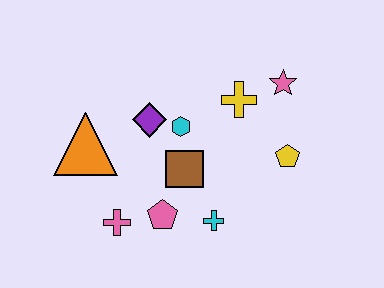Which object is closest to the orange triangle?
The purple diamond is closest to the orange triangle.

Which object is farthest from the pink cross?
The pink star is farthest from the pink cross.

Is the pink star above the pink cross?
Yes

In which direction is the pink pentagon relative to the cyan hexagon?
The pink pentagon is below the cyan hexagon.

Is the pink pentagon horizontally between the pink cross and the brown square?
Yes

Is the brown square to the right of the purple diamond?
Yes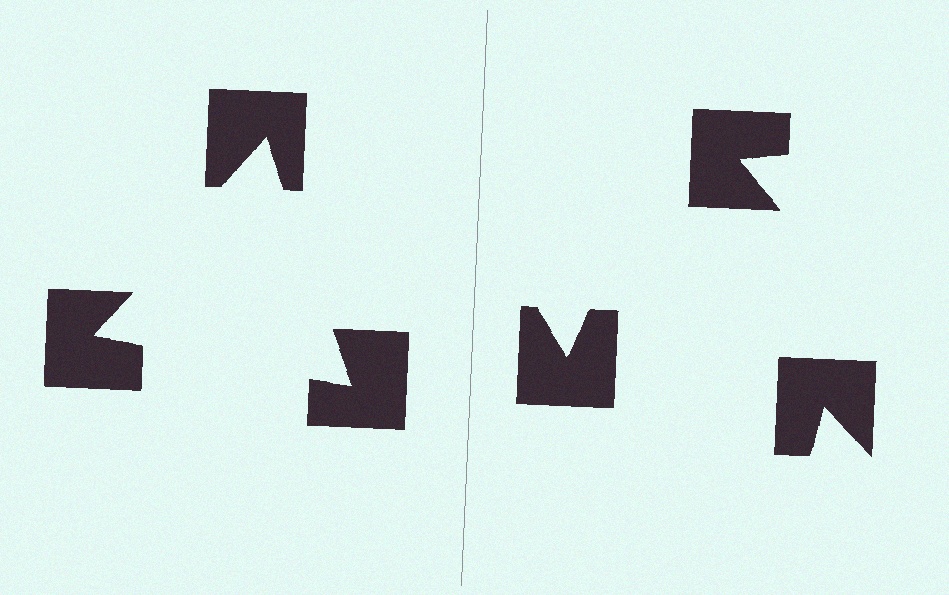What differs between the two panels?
The notched squares are positioned identically on both sides; only the wedge orientations differ. On the left they align to a triangle; on the right they are misaligned.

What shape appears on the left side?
An illusory triangle.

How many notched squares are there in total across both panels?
6 — 3 on each side.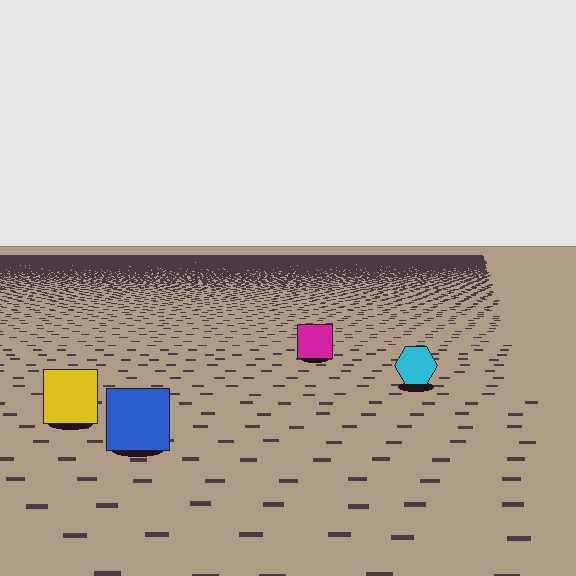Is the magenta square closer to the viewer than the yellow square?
No. The yellow square is closer — you can tell from the texture gradient: the ground texture is coarser near it.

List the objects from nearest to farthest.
From nearest to farthest: the blue square, the yellow square, the cyan hexagon, the magenta square.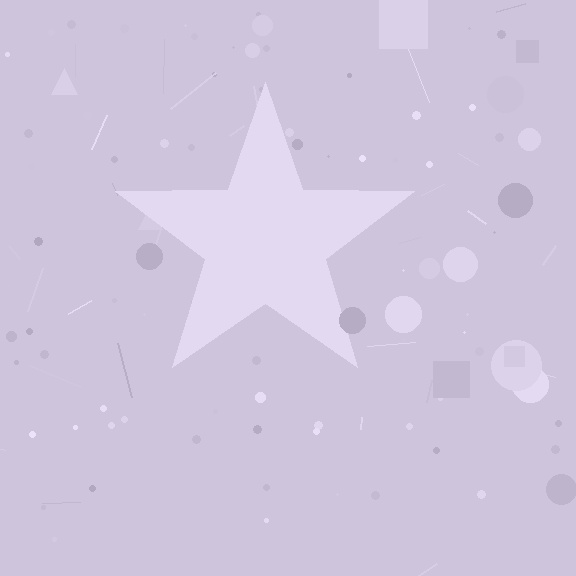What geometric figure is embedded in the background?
A star is embedded in the background.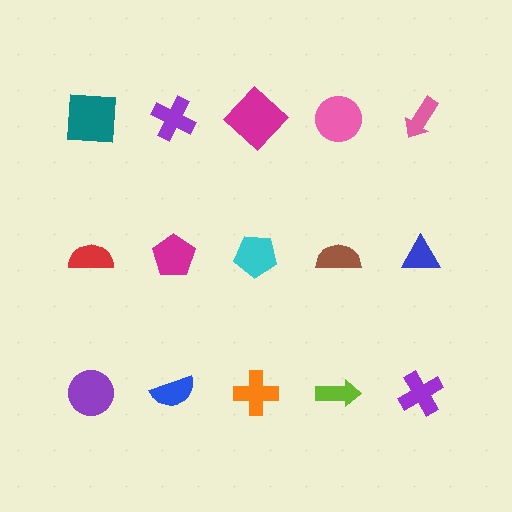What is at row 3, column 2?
A blue semicircle.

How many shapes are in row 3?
5 shapes.